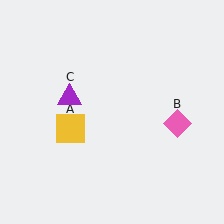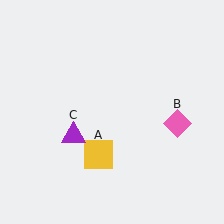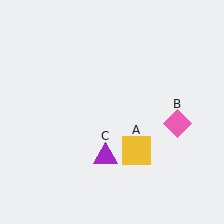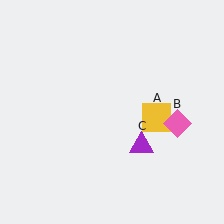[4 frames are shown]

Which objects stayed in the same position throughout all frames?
Pink diamond (object B) remained stationary.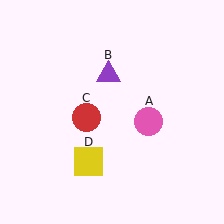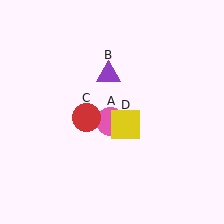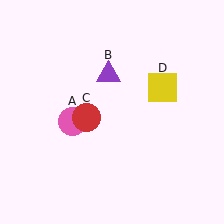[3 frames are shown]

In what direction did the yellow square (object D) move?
The yellow square (object D) moved up and to the right.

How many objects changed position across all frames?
2 objects changed position: pink circle (object A), yellow square (object D).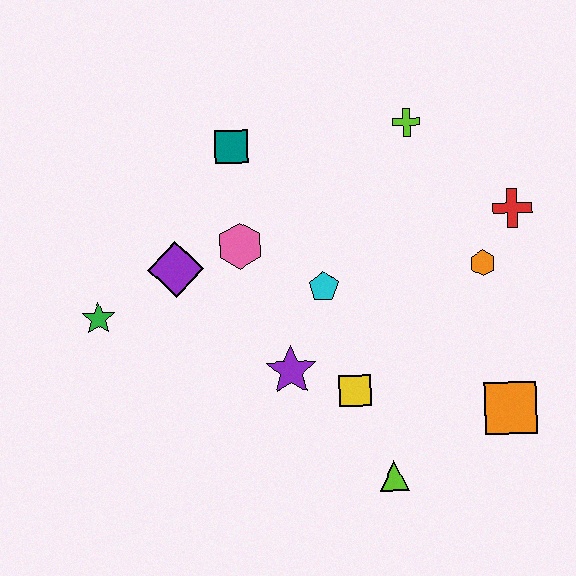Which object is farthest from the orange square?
The green star is farthest from the orange square.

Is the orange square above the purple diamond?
No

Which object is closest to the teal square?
The pink hexagon is closest to the teal square.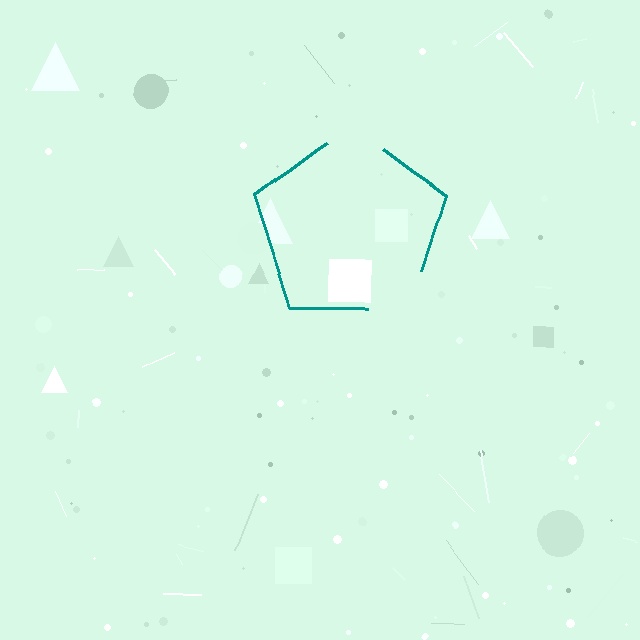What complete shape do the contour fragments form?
The contour fragments form a pentagon.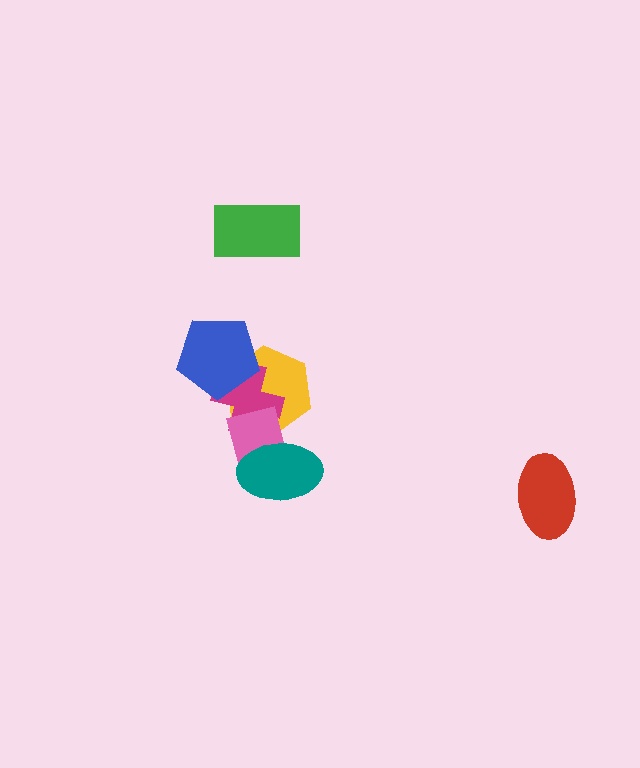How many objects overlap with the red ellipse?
0 objects overlap with the red ellipse.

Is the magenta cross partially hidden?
Yes, it is partially covered by another shape.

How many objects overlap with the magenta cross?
3 objects overlap with the magenta cross.